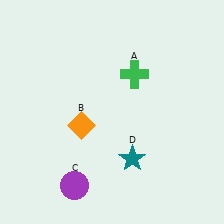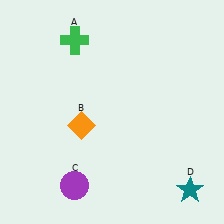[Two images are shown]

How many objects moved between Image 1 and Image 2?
2 objects moved between the two images.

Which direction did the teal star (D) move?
The teal star (D) moved right.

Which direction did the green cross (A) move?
The green cross (A) moved left.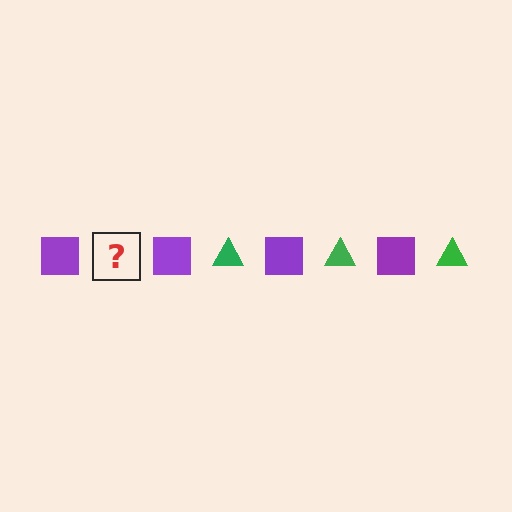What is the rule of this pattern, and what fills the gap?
The rule is that the pattern alternates between purple square and green triangle. The gap should be filled with a green triangle.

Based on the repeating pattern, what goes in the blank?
The blank should be a green triangle.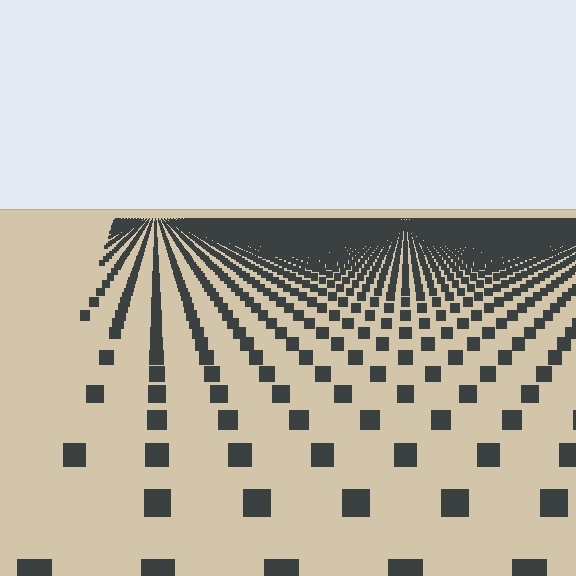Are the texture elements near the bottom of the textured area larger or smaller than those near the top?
Larger. Near the bottom, elements are closer to the viewer and appear at a bigger on-screen size.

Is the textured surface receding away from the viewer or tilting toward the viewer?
The surface is receding away from the viewer. Texture elements get smaller and denser toward the top.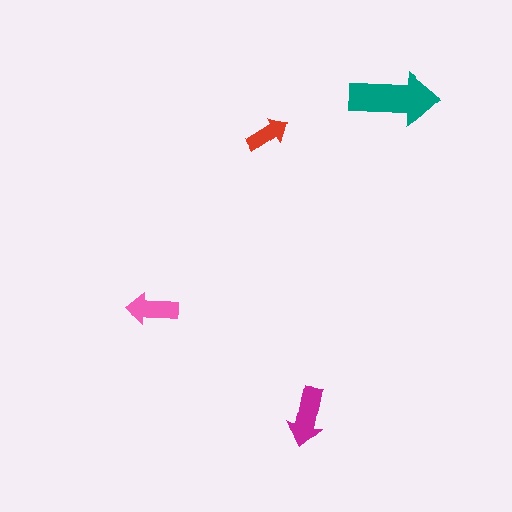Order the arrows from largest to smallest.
the teal one, the magenta one, the pink one, the red one.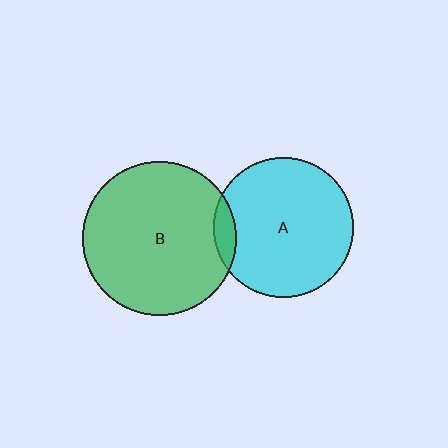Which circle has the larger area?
Circle B (green).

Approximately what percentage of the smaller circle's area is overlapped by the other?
Approximately 10%.